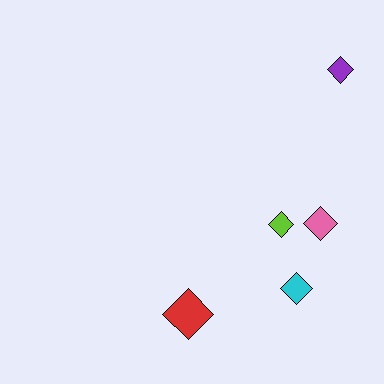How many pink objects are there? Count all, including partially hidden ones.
There is 1 pink object.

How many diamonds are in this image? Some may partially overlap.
There are 5 diamonds.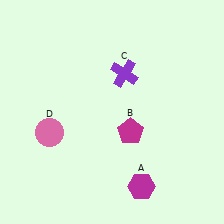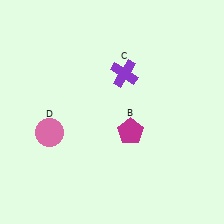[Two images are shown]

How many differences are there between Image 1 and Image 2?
There is 1 difference between the two images.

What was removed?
The magenta hexagon (A) was removed in Image 2.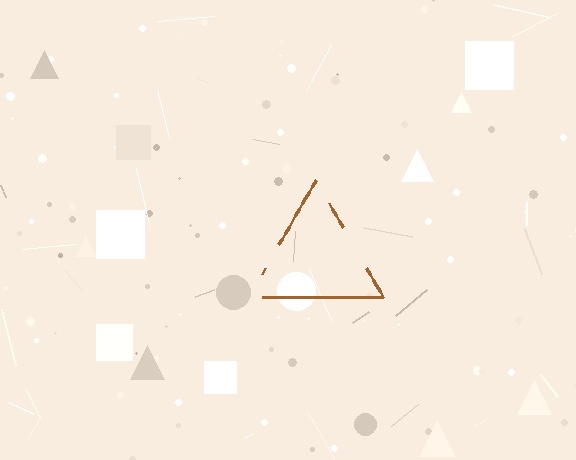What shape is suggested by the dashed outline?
The dashed outline suggests a triangle.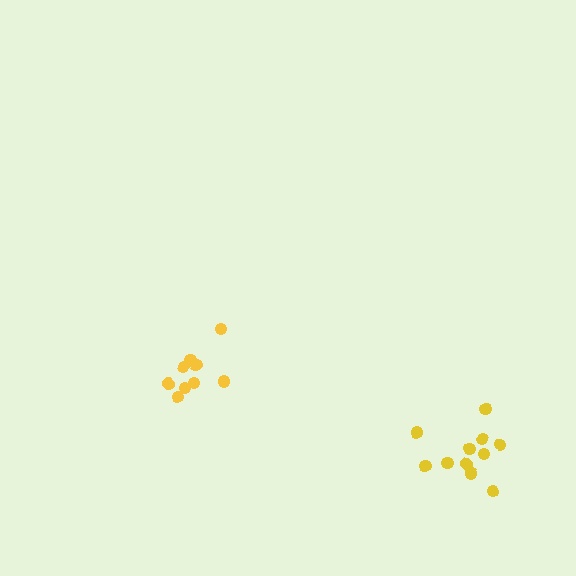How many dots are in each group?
Group 1: 9 dots, Group 2: 11 dots (20 total).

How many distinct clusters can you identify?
There are 2 distinct clusters.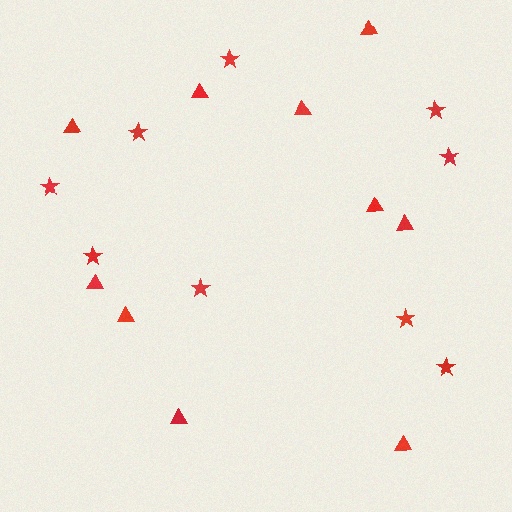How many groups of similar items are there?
There are 2 groups: one group of stars (9) and one group of triangles (10).